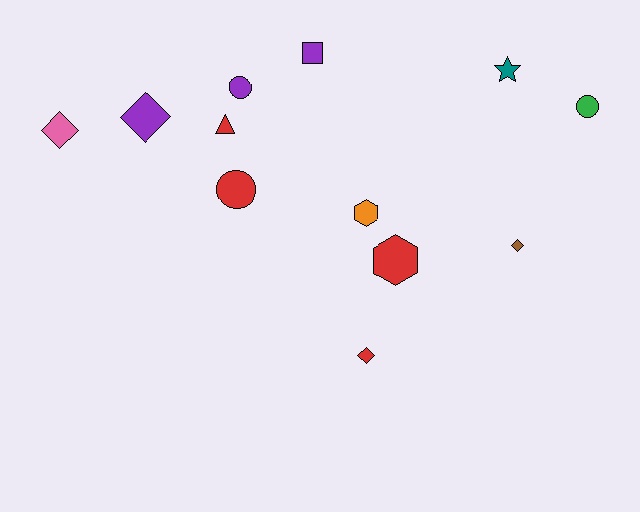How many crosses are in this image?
There are no crosses.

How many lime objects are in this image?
There are no lime objects.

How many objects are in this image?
There are 12 objects.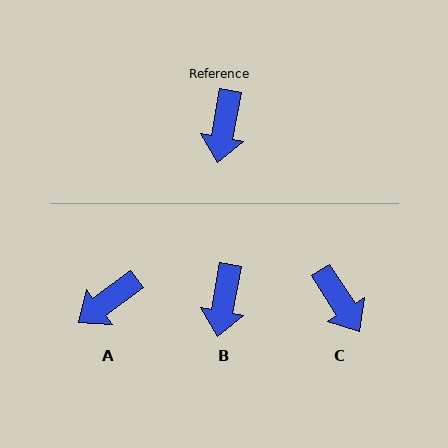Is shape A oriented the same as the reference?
No, it is off by about 44 degrees.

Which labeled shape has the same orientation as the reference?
B.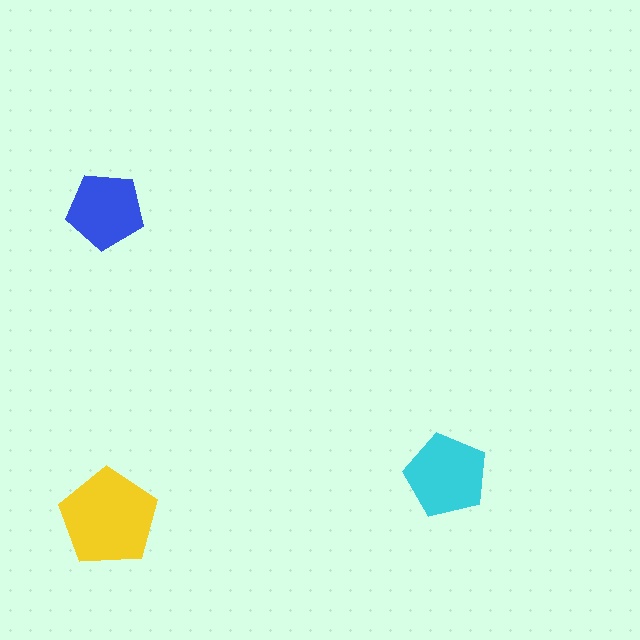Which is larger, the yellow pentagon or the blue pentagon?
The yellow one.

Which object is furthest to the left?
The blue pentagon is leftmost.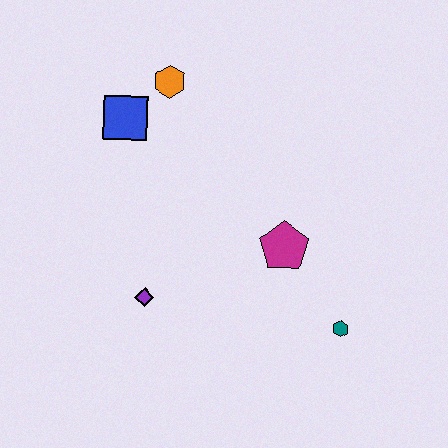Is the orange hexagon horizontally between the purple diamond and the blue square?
No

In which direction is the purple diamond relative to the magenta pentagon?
The purple diamond is to the left of the magenta pentagon.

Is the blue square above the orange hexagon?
No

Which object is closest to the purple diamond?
The magenta pentagon is closest to the purple diamond.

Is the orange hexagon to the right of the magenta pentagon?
No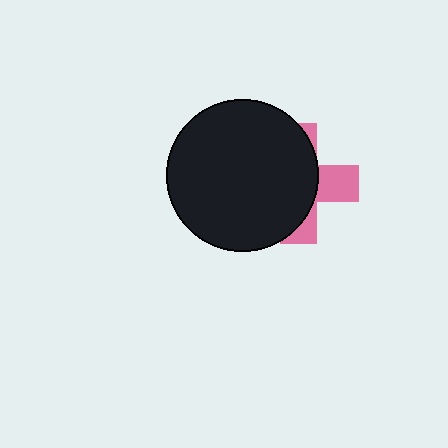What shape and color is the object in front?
The object in front is a black circle.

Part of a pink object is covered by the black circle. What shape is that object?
It is a cross.